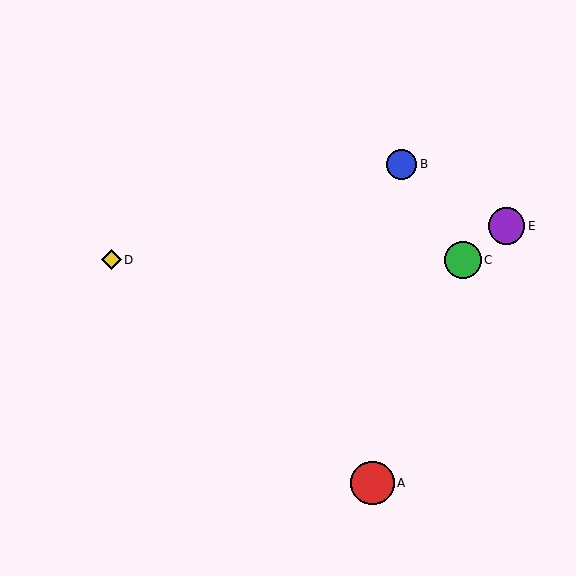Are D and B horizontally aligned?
No, D is at y≈260 and B is at y≈164.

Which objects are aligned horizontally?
Objects C, D are aligned horizontally.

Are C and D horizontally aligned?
Yes, both are at y≈260.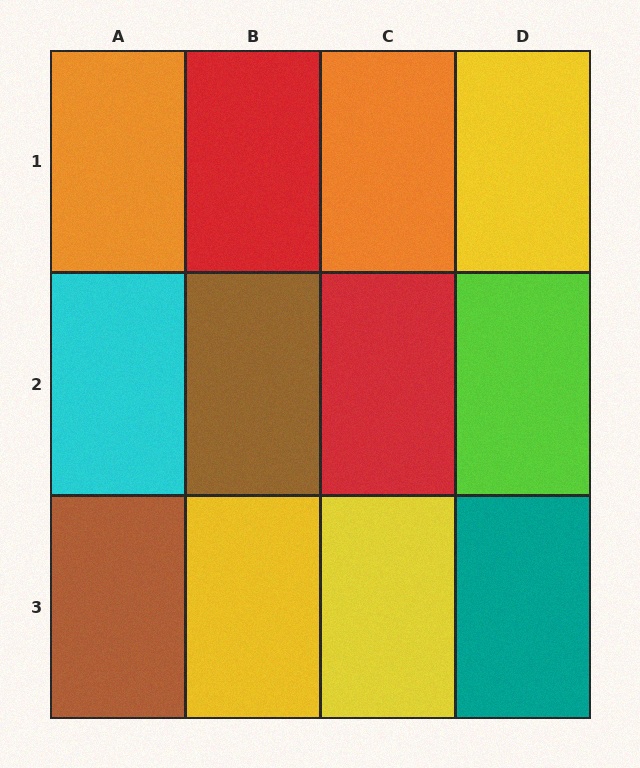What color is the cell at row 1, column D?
Yellow.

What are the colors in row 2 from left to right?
Cyan, brown, red, lime.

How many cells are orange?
2 cells are orange.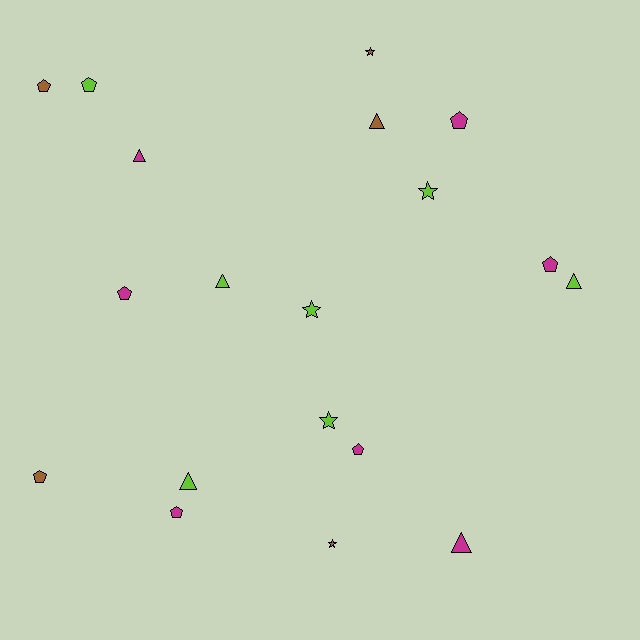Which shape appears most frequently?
Pentagon, with 8 objects.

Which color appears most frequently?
Magenta, with 7 objects.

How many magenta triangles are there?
There are 2 magenta triangles.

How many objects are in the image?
There are 19 objects.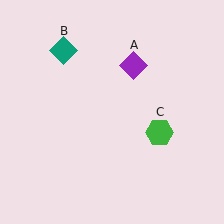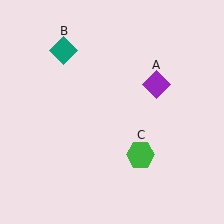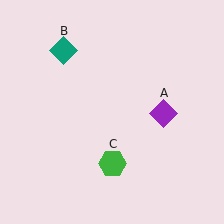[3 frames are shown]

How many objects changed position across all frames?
2 objects changed position: purple diamond (object A), green hexagon (object C).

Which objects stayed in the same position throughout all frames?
Teal diamond (object B) remained stationary.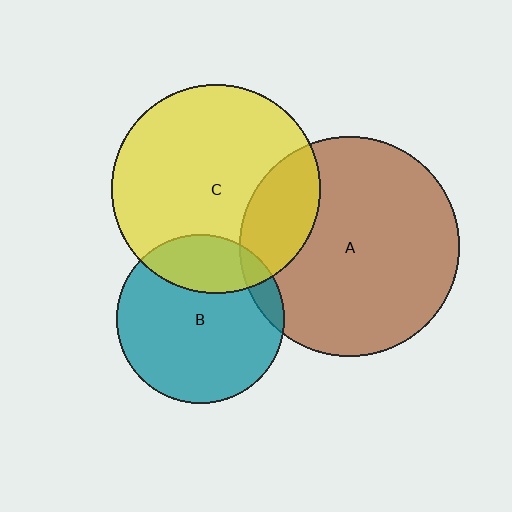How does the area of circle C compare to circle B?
Approximately 1.5 times.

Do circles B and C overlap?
Yes.